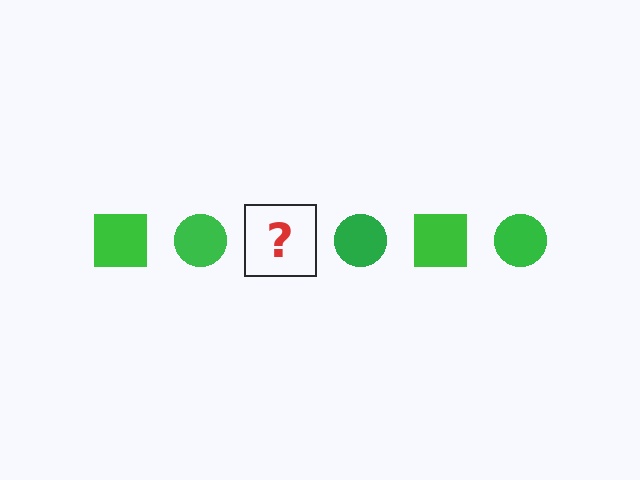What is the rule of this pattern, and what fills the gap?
The rule is that the pattern cycles through square, circle shapes in green. The gap should be filled with a green square.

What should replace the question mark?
The question mark should be replaced with a green square.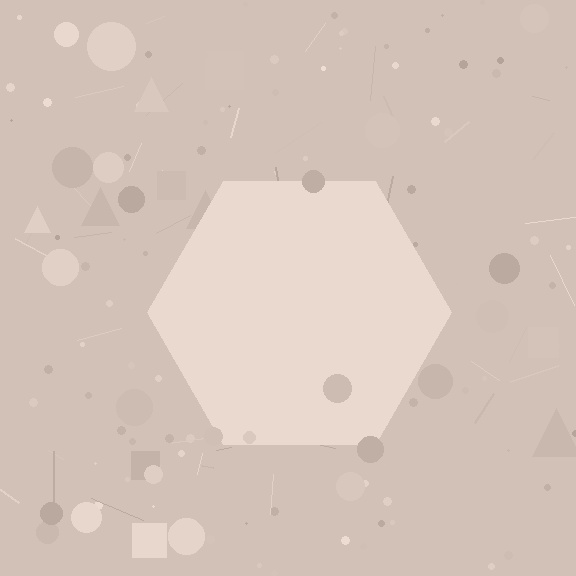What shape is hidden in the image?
A hexagon is hidden in the image.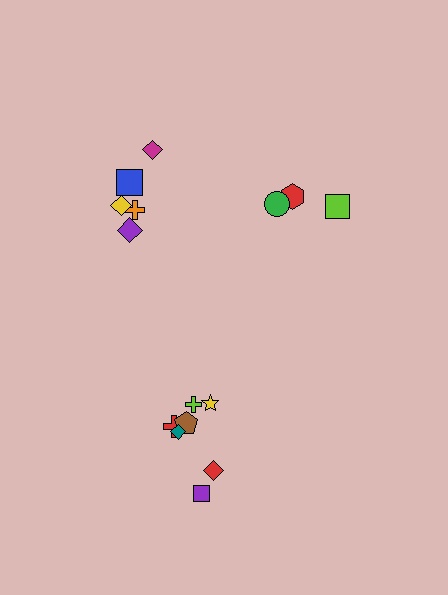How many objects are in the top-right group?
There are 3 objects.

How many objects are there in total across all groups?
There are 15 objects.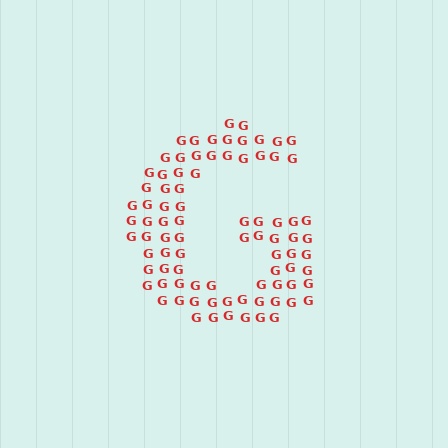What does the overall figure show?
The overall figure shows the letter G.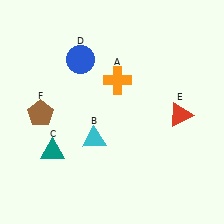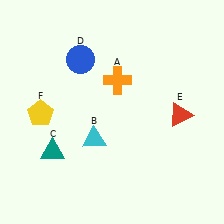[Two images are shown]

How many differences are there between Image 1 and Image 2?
There is 1 difference between the two images.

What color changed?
The pentagon (F) changed from brown in Image 1 to yellow in Image 2.